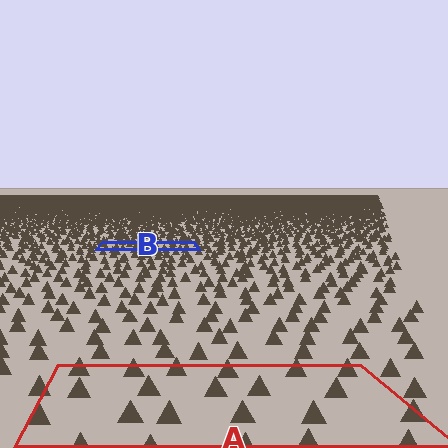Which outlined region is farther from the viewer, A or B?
Region B is farther from the viewer — the texture elements inside it appear smaller and more densely packed.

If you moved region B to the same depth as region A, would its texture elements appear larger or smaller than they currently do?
They would appear larger. At a closer depth, the same texture elements are projected at a bigger on-screen size.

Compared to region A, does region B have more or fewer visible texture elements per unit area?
Region B has more texture elements per unit area — they are packed more densely because it is farther away.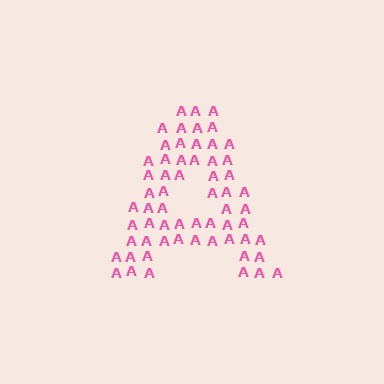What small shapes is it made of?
It is made of small letter A's.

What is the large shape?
The large shape is the letter A.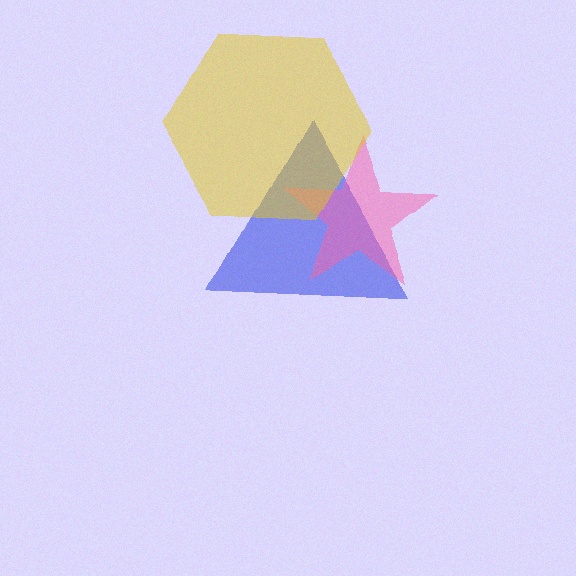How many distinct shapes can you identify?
There are 3 distinct shapes: a blue triangle, a pink star, a yellow hexagon.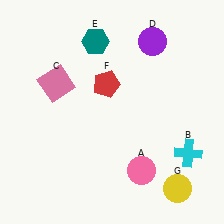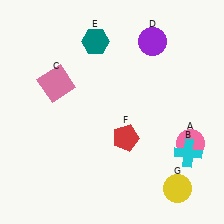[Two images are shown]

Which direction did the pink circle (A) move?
The pink circle (A) moved right.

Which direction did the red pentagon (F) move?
The red pentagon (F) moved down.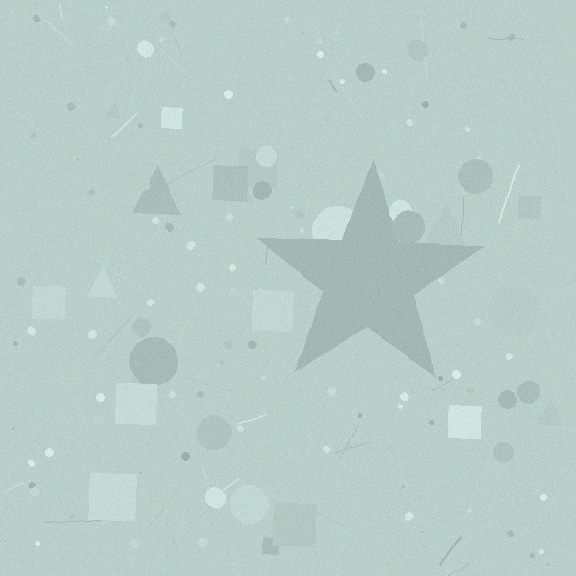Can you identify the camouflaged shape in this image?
The camouflaged shape is a star.